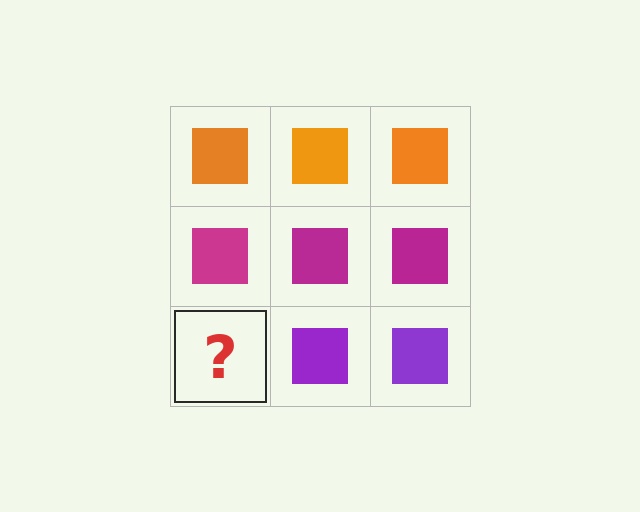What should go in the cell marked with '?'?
The missing cell should contain a purple square.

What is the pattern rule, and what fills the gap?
The rule is that each row has a consistent color. The gap should be filled with a purple square.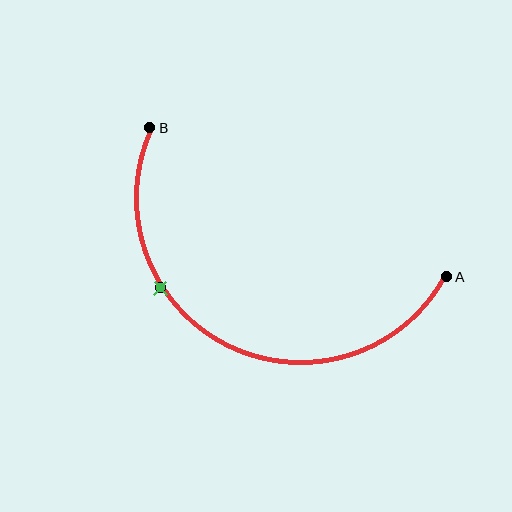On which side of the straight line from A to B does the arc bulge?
The arc bulges below the straight line connecting A and B.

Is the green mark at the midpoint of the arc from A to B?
No. The green mark lies on the arc but is closer to endpoint B. The arc midpoint would be at the point on the curve equidistant along the arc from both A and B.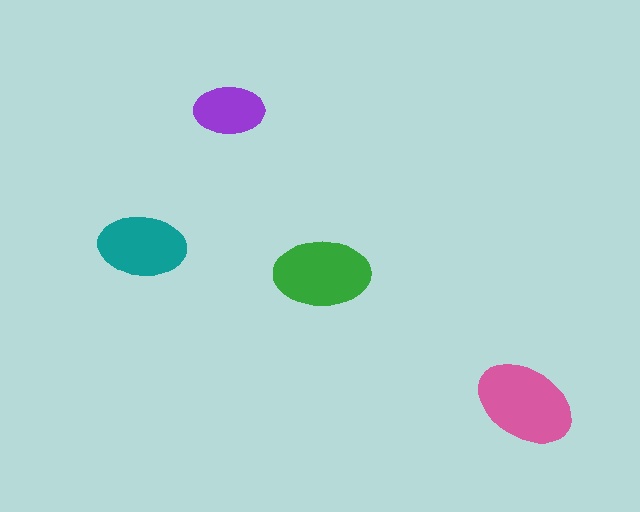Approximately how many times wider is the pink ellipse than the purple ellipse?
About 1.5 times wider.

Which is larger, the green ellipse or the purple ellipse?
The green one.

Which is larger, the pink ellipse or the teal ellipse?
The pink one.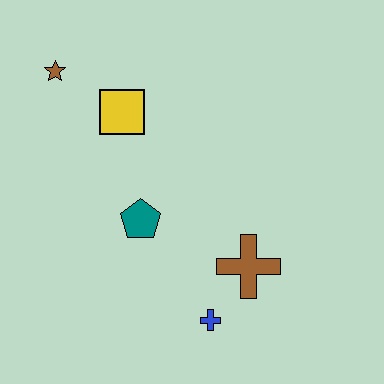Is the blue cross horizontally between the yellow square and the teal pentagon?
No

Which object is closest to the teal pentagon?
The yellow square is closest to the teal pentagon.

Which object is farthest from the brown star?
The blue cross is farthest from the brown star.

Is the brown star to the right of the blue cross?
No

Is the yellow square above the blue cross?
Yes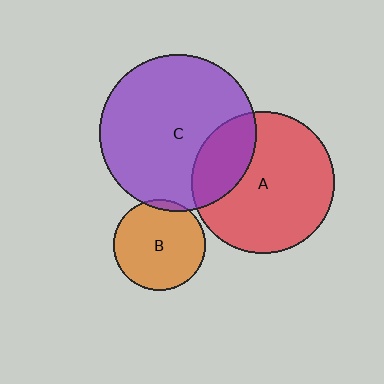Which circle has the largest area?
Circle C (purple).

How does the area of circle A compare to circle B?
Approximately 2.4 times.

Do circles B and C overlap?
Yes.